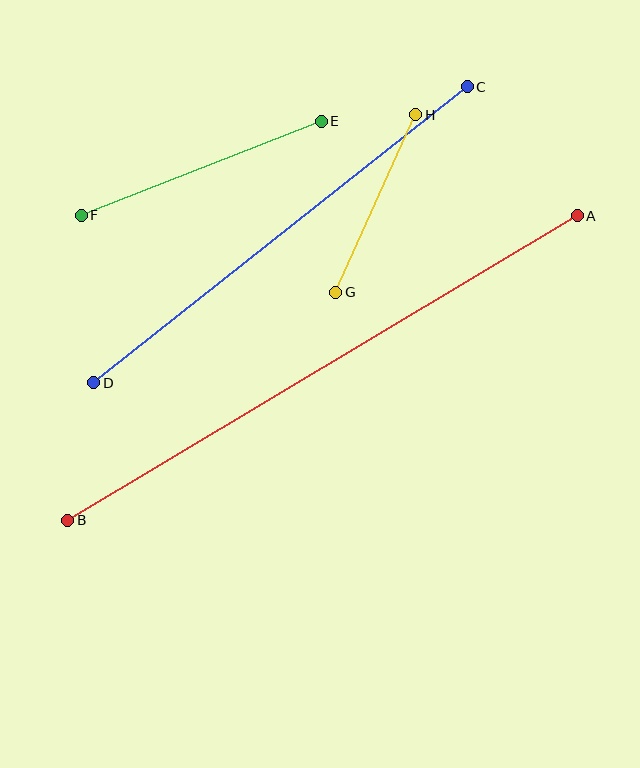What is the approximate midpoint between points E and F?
The midpoint is at approximately (201, 168) pixels.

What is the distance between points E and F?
The distance is approximately 258 pixels.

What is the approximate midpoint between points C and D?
The midpoint is at approximately (280, 235) pixels.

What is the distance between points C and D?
The distance is approximately 477 pixels.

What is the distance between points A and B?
The distance is approximately 594 pixels.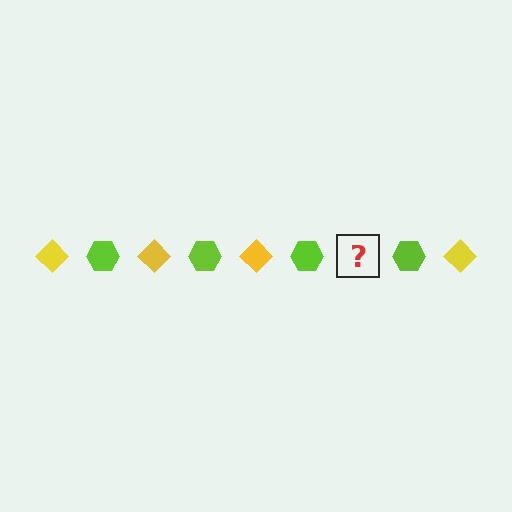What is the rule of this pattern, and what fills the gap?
The rule is that the pattern alternates between yellow diamond and lime hexagon. The gap should be filled with a yellow diamond.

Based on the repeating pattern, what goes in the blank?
The blank should be a yellow diamond.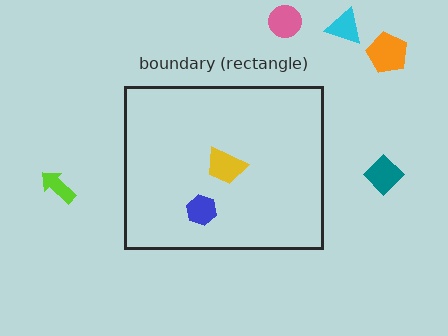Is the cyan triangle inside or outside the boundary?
Outside.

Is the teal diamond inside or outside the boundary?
Outside.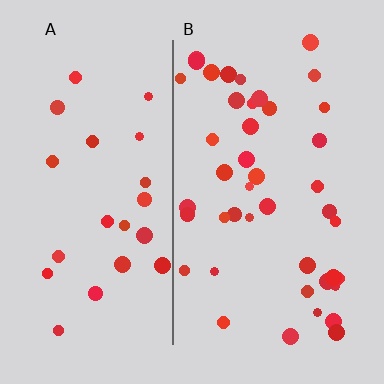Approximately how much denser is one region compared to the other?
Approximately 1.9× — region B over region A.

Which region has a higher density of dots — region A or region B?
B (the right).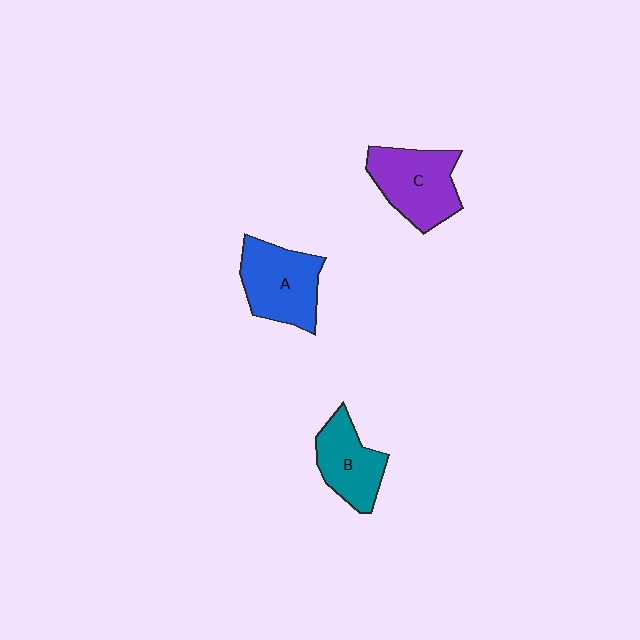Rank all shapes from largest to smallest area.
From largest to smallest: A (blue), C (purple), B (teal).